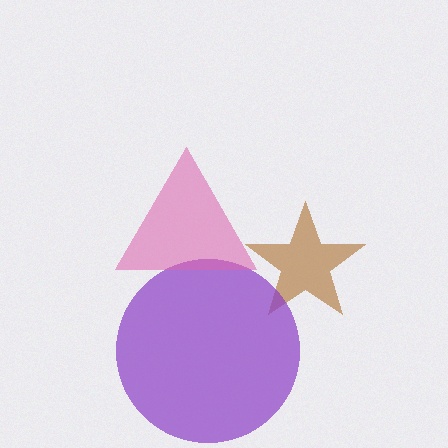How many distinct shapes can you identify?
There are 3 distinct shapes: a brown star, a purple circle, a pink triangle.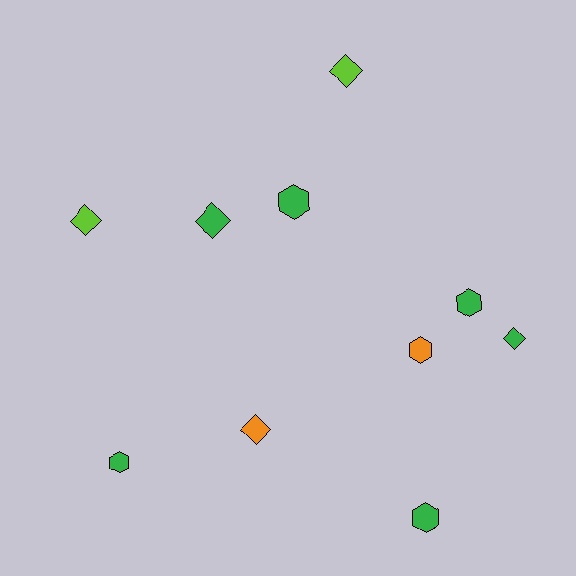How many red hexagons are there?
There are no red hexagons.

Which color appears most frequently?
Green, with 6 objects.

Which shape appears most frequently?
Diamond, with 5 objects.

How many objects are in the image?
There are 10 objects.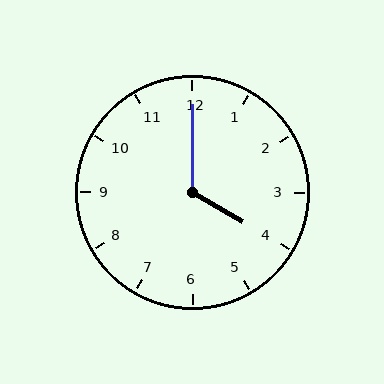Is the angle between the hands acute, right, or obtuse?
It is obtuse.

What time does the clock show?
4:00.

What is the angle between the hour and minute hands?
Approximately 120 degrees.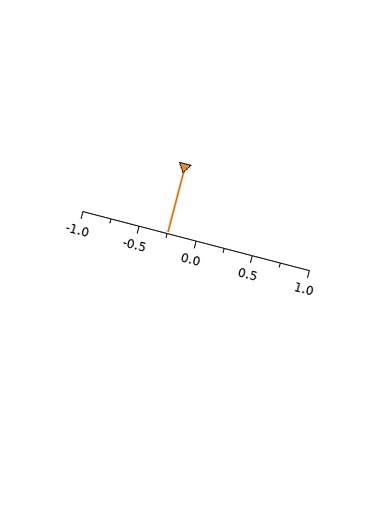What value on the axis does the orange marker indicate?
The marker indicates approximately -0.25.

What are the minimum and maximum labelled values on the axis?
The axis runs from -1.0 to 1.0.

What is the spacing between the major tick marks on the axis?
The major ticks are spaced 0.5 apart.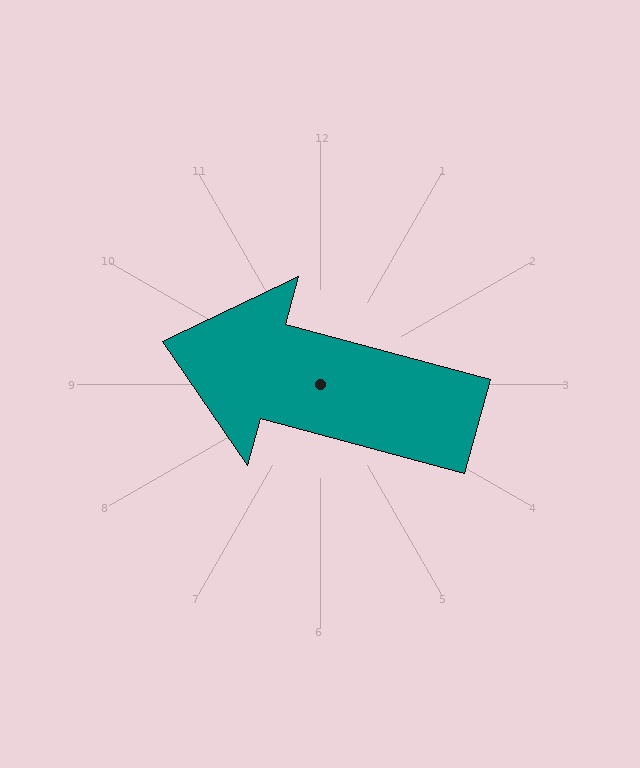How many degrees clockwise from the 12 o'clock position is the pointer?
Approximately 285 degrees.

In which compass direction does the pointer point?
West.